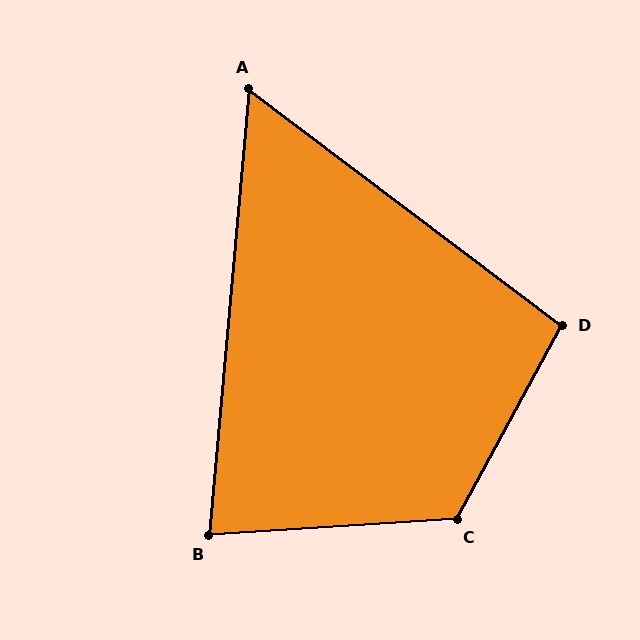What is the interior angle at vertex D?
Approximately 99 degrees (obtuse).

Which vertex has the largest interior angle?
C, at approximately 122 degrees.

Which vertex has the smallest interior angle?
A, at approximately 58 degrees.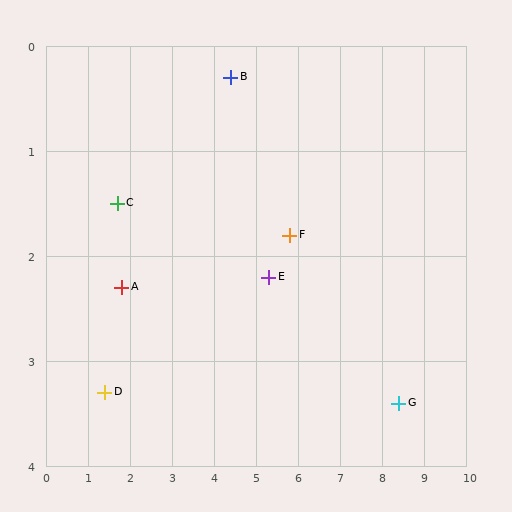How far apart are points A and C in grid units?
Points A and C are about 0.8 grid units apart.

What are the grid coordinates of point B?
Point B is at approximately (4.4, 0.3).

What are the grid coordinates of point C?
Point C is at approximately (1.7, 1.5).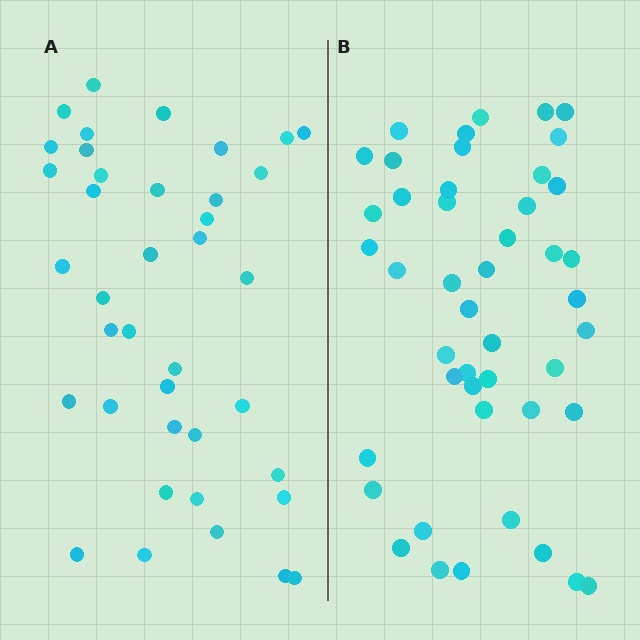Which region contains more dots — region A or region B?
Region B (the right region) has more dots.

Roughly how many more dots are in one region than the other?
Region B has roughly 8 or so more dots than region A.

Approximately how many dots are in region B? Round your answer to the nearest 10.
About 50 dots. (The exact count is 46, which rounds to 50.)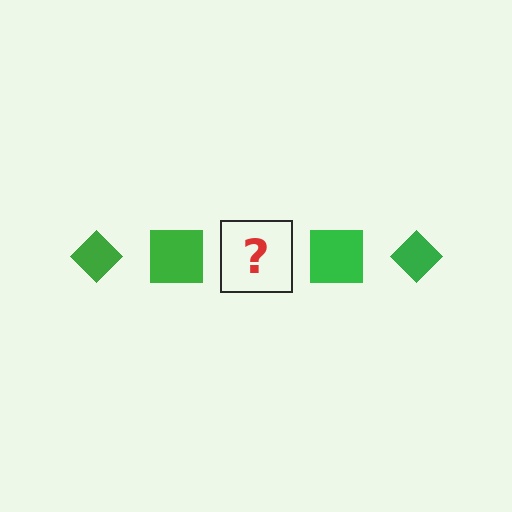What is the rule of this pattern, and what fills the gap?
The rule is that the pattern cycles through diamond, square shapes in green. The gap should be filled with a green diamond.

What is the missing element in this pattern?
The missing element is a green diamond.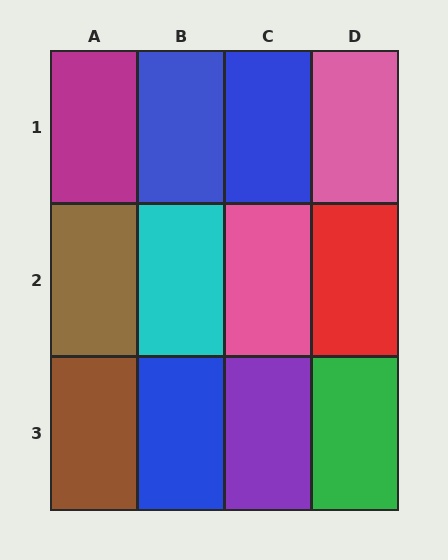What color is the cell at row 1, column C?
Blue.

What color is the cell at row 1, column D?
Pink.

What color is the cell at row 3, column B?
Blue.